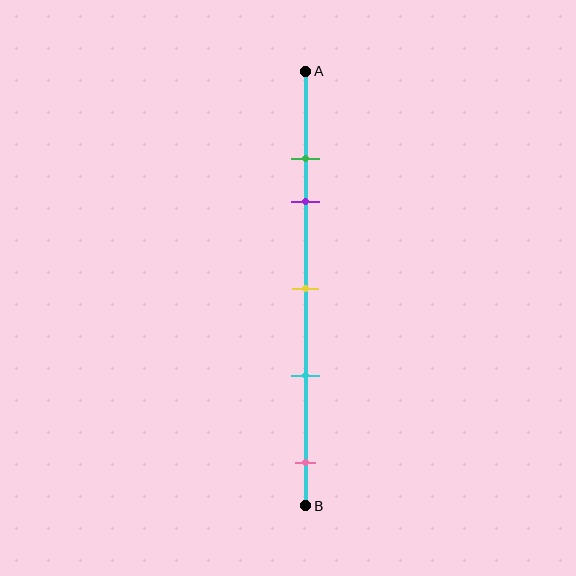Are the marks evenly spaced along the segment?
No, the marks are not evenly spaced.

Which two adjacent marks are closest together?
The green and purple marks are the closest adjacent pair.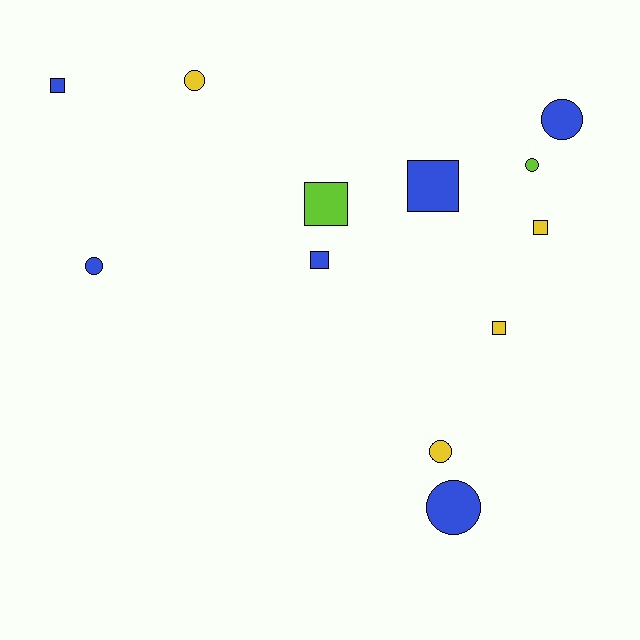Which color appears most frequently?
Blue, with 6 objects.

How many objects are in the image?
There are 12 objects.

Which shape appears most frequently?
Square, with 6 objects.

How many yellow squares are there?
There are 2 yellow squares.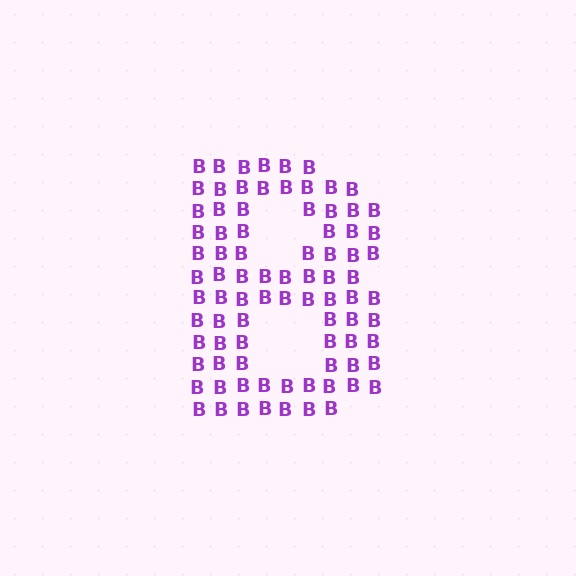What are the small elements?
The small elements are letter B's.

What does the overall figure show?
The overall figure shows the letter B.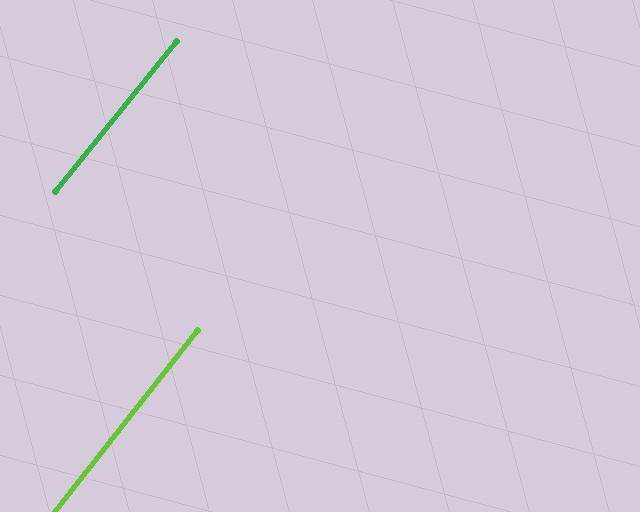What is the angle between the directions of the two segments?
Approximately 1 degree.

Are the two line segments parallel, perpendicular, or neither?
Parallel — their directions differ by only 0.7°.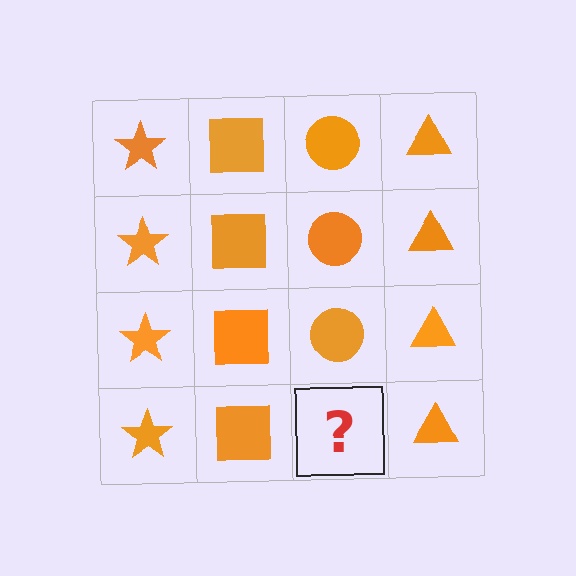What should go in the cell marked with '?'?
The missing cell should contain an orange circle.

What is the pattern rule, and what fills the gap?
The rule is that each column has a consistent shape. The gap should be filled with an orange circle.